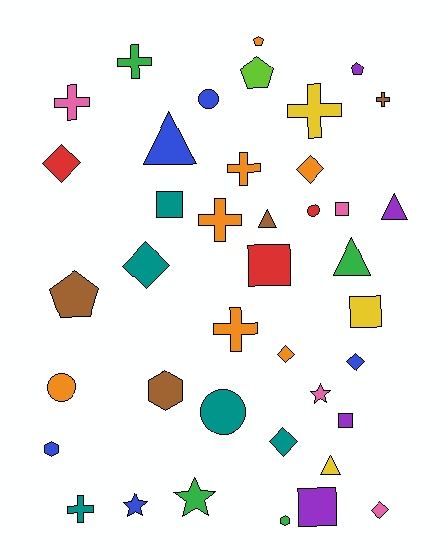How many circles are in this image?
There are 4 circles.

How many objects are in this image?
There are 40 objects.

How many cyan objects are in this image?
There are no cyan objects.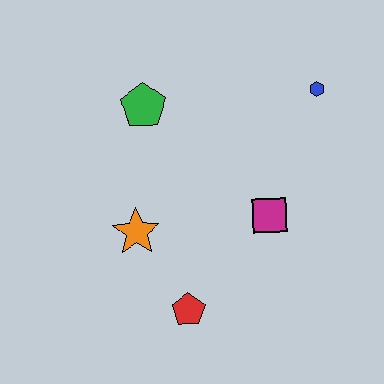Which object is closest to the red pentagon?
The orange star is closest to the red pentagon.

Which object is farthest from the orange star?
The blue hexagon is farthest from the orange star.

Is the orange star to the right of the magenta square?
No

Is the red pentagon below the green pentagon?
Yes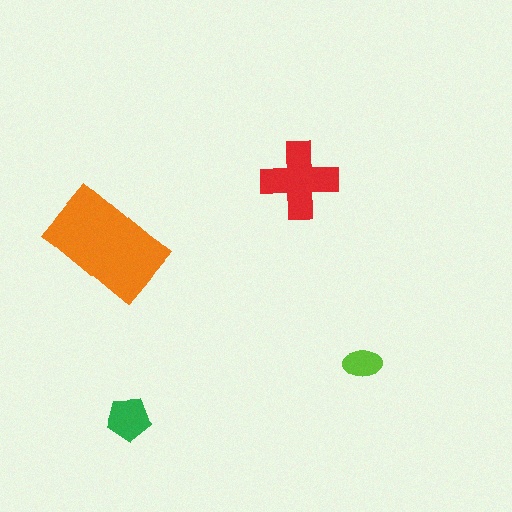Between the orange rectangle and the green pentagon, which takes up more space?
The orange rectangle.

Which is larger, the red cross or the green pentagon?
The red cross.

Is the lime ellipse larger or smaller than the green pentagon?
Smaller.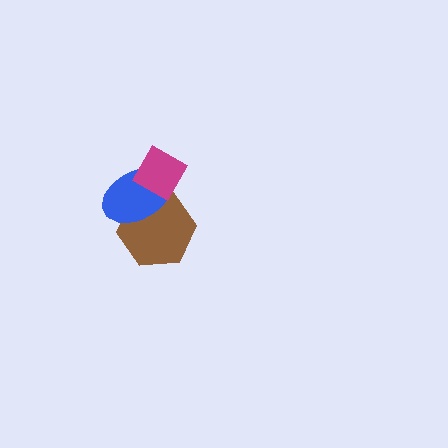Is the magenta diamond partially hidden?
No, no other shape covers it.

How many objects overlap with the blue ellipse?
2 objects overlap with the blue ellipse.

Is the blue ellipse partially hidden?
Yes, it is partially covered by another shape.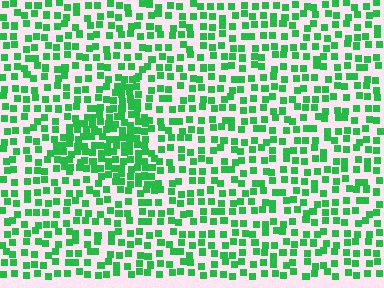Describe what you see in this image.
The image contains small green elements arranged at two different densities. A triangle-shaped region is visible where the elements are more densely packed than the surrounding area.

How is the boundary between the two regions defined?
The boundary is defined by a change in element density (approximately 1.9x ratio). All elements are the same color, size, and shape.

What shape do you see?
I see a triangle.